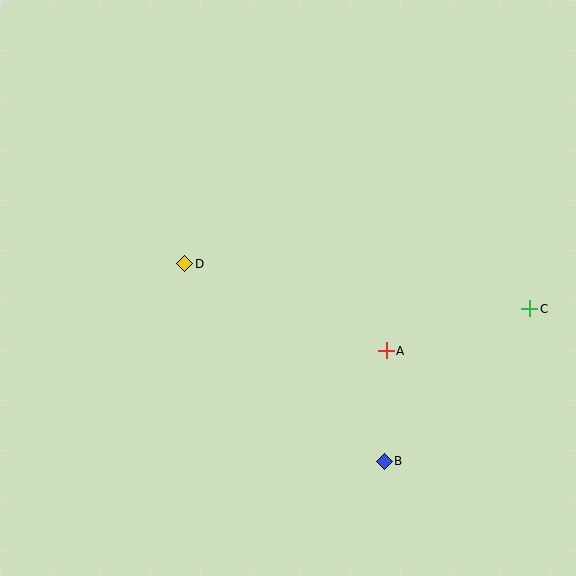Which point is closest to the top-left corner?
Point D is closest to the top-left corner.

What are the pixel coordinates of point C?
Point C is at (530, 309).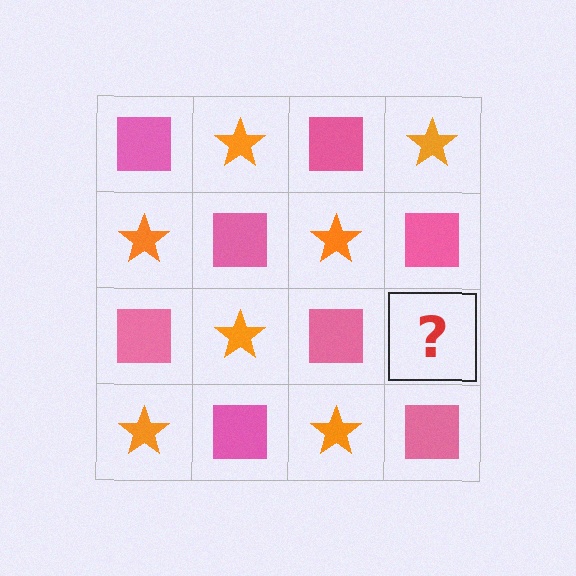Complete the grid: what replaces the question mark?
The question mark should be replaced with an orange star.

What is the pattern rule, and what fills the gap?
The rule is that it alternates pink square and orange star in a checkerboard pattern. The gap should be filled with an orange star.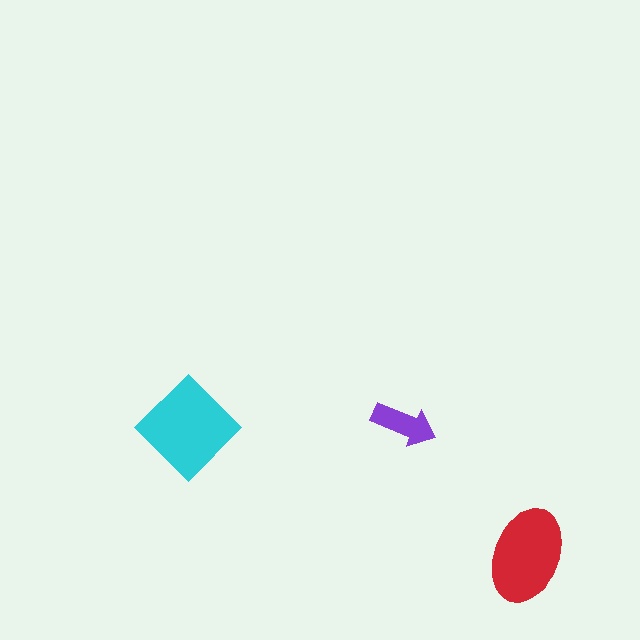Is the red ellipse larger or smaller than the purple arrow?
Larger.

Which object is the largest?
The cyan diamond.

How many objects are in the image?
There are 3 objects in the image.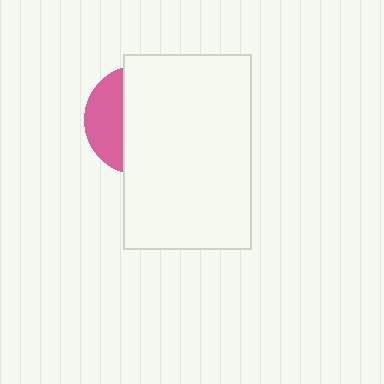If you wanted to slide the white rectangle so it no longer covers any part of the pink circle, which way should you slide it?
Slide it right — that is the most direct way to separate the two shapes.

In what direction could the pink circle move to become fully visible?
The pink circle could move left. That would shift it out from behind the white rectangle entirely.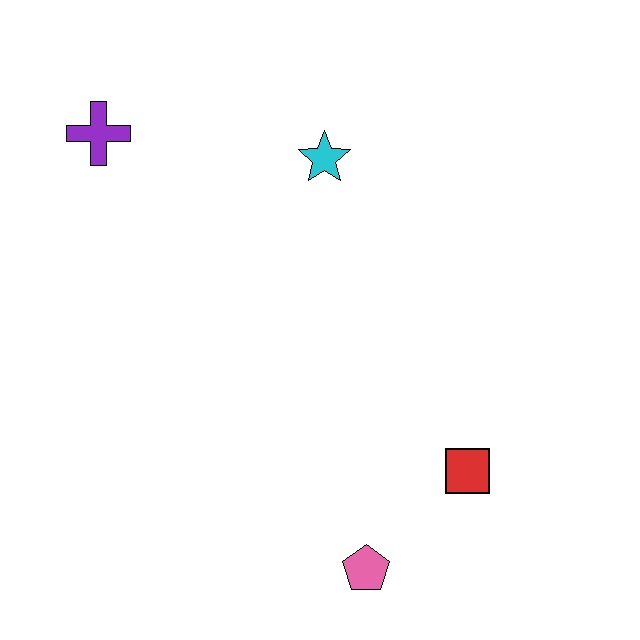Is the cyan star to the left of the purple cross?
No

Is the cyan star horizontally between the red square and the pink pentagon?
No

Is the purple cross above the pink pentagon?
Yes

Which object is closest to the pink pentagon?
The red square is closest to the pink pentagon.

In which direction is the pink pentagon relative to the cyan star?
The pink pentagon is below the cyan star.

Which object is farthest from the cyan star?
The pink pentagon is farthest from the cyan star.